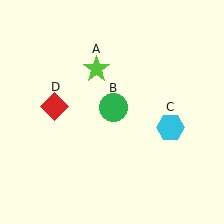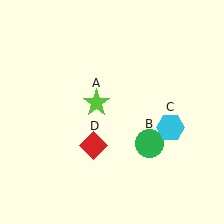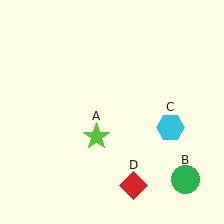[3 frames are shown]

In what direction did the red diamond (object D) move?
The red diamond (object D) moved down and to the right.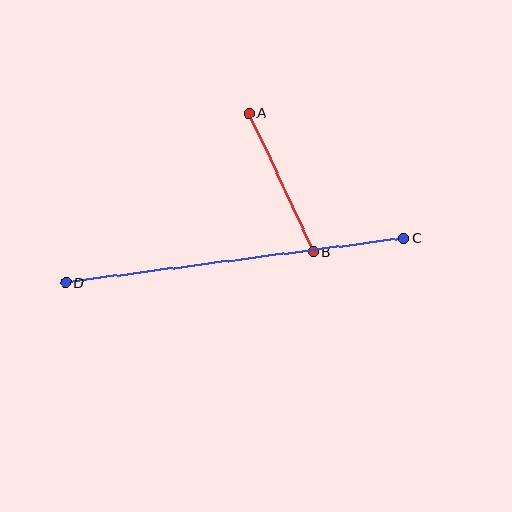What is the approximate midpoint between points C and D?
The midpoint is at approximately (235, 260) pixels.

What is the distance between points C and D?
The distance is approximately 341 pixels.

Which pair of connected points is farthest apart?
Points C and D are farthest apart.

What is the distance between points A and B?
The distance is approximately 153 pixels.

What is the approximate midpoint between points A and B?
The midpoint is at approximately (281, 182) pixels.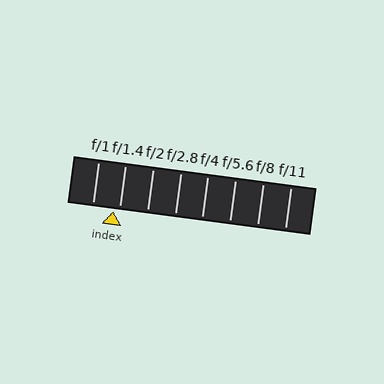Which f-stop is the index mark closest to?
The index mark is closest to f/1.4.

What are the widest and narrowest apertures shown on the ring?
The widest aperture shown is f/1 and the narrowest is f/11.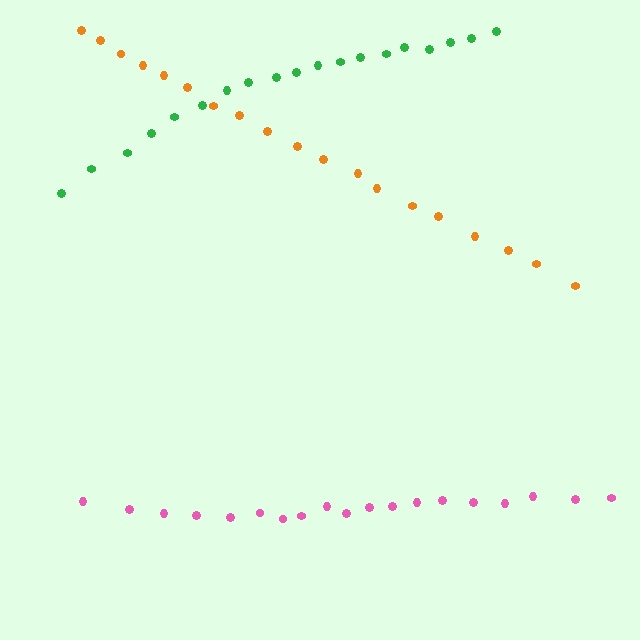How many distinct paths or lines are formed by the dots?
There are 3 distinct paths.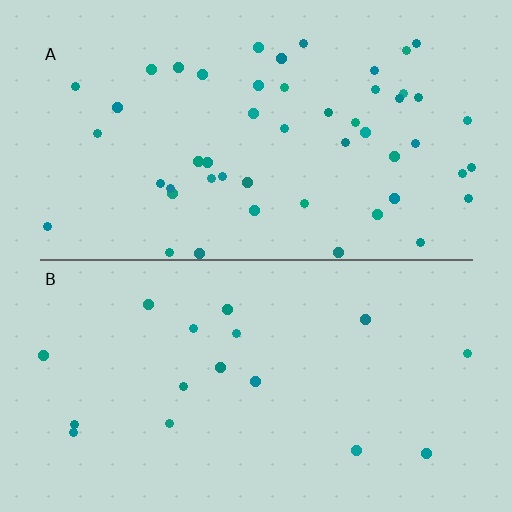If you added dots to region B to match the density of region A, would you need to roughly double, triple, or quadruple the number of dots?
Approximately triple.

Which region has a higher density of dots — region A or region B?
A (the top).